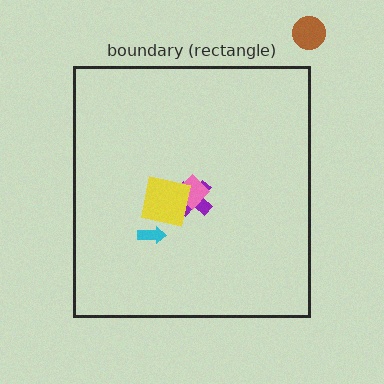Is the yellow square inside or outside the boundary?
Inside.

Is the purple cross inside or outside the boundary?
Inside.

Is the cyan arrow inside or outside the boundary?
Inside.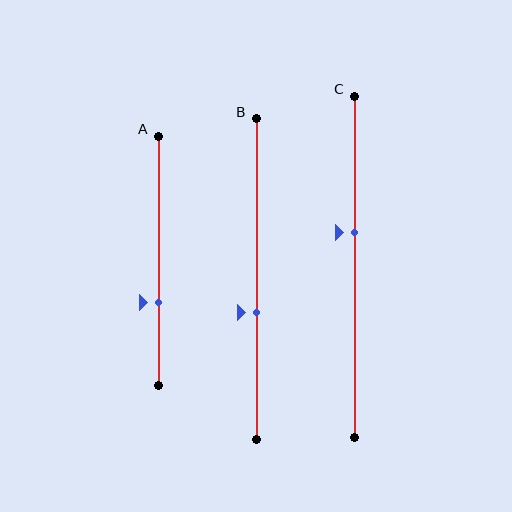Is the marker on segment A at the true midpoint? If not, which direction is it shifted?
No, the marker on segment A is shifted downward by about 17% of the segment length.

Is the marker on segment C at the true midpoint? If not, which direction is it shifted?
No, the marker on segment C is shifted upward by about 10% of the segment length.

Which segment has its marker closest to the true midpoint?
Segment C has its marker closest to the true midpoint.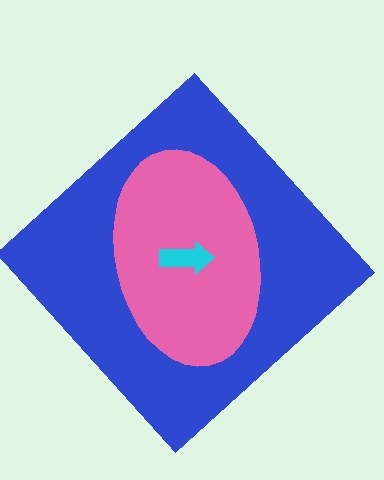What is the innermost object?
The cyan arrow.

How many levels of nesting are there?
3.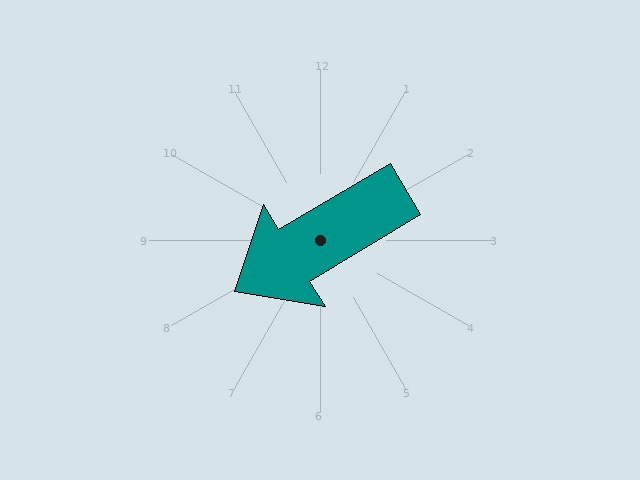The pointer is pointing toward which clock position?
Roughly 8 o'clock.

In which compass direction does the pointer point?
Southwest.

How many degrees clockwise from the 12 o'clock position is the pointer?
Approximately 239 degrees.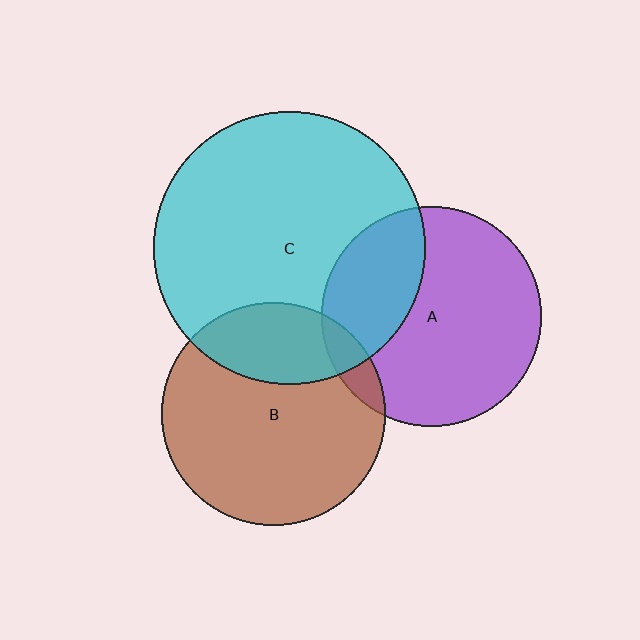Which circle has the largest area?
Circle C (cyan).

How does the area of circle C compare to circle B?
Approximately 1.5 times.